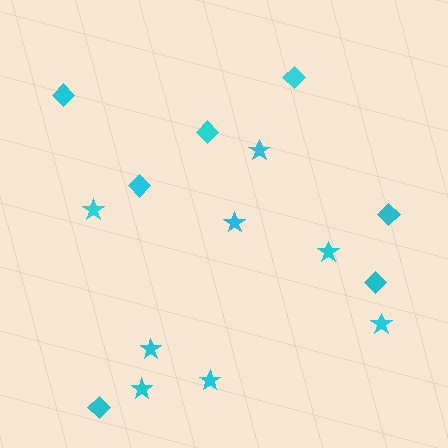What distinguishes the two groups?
There are 2 groups: one group of stars (8) and one group of diamonds (7).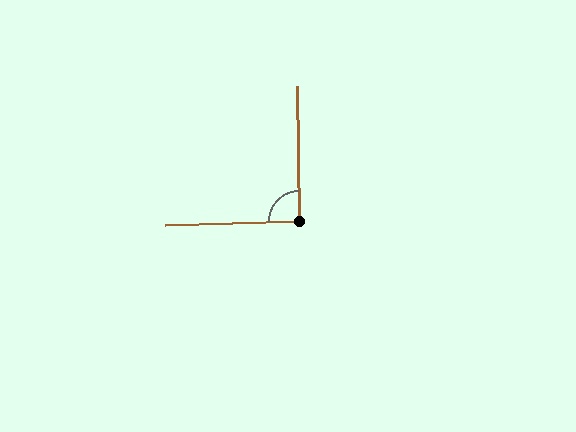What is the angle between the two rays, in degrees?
Approximately 91 degrees.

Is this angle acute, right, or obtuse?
It is approximately a right angle.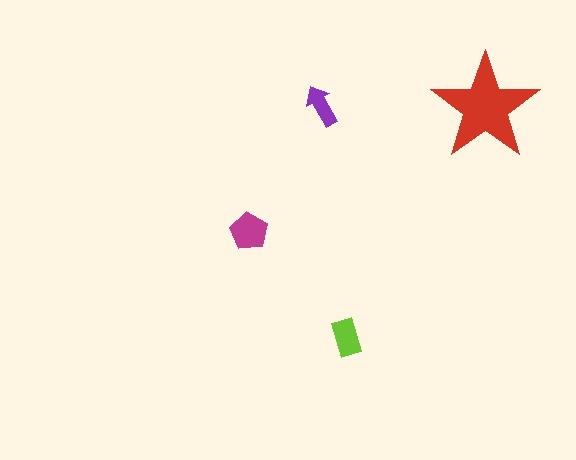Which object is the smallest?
The purple arrow.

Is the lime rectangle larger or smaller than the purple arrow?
Larger.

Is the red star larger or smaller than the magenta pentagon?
Larger.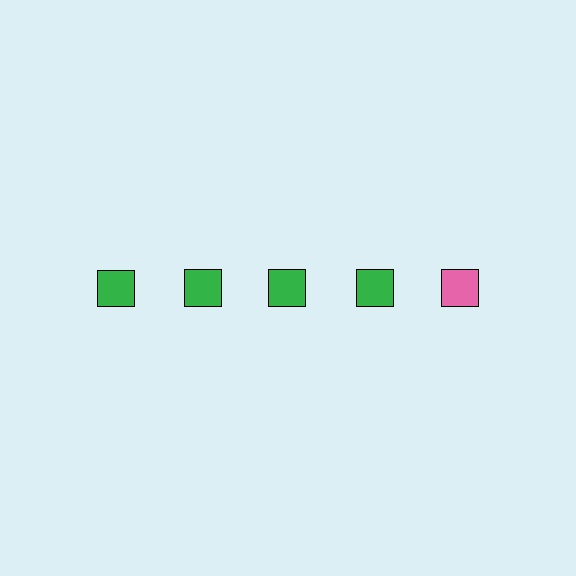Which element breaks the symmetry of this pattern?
The pink square in the top row, rightmost column breaks the symmetry. All other shapes are green squares.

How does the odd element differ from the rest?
It has a different color: pink instead of green.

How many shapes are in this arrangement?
There are 5 shapes arranged in a grid pattern.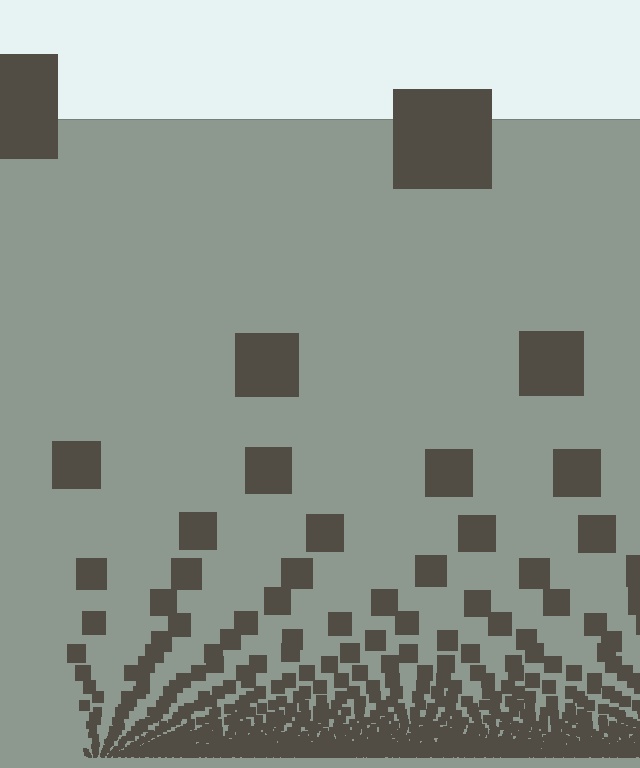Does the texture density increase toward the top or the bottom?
Density increases toward the bottom.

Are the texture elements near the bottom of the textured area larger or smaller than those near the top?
Smaller. The gradient is inverted — elements near the bottom are smaller and denser.